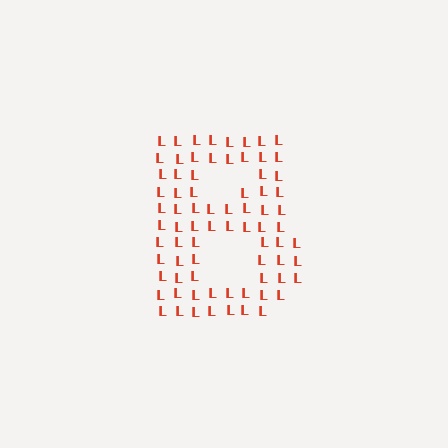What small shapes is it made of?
It is made of small letter L's.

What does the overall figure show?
The overall figure shows the letter B.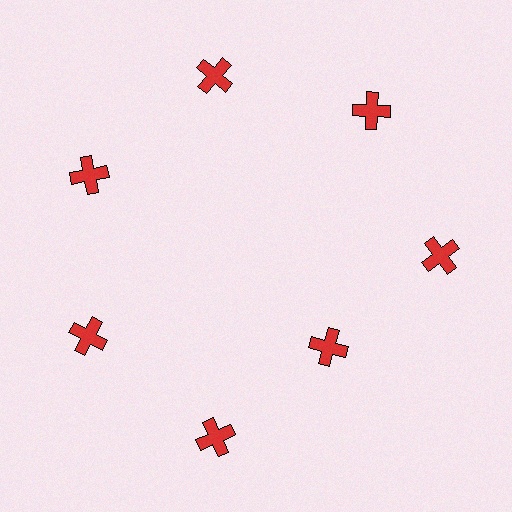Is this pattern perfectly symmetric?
No. The 7 red crosses are arranged in a ring, but one element near the 5 o'clock position is pulled inward toward the center, breaking the 7-fold rotational symmetry.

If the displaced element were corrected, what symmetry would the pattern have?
It would have 7-fold rotational symmetry — the pattern would map onto itself every 51 degrees.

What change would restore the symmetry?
The symmetry would be restored by moving it outward, back onto the ring so that all 7 crosses sit at equal angles and equal distance from the center.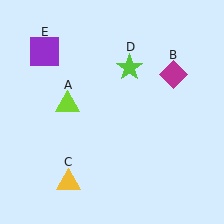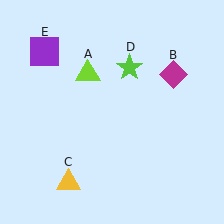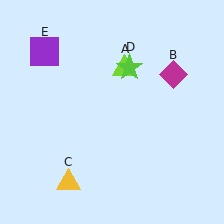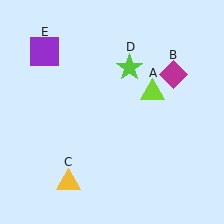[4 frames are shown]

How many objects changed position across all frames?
1 object changed position: lime triangle (object A).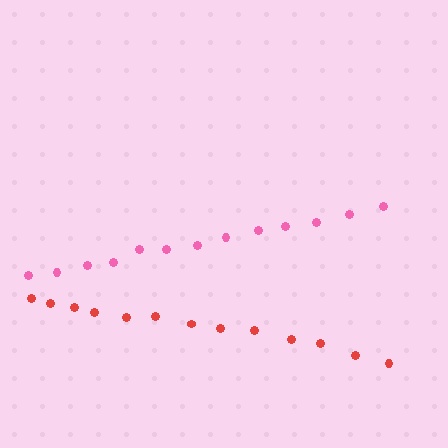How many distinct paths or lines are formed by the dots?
There are 2 distinct paths.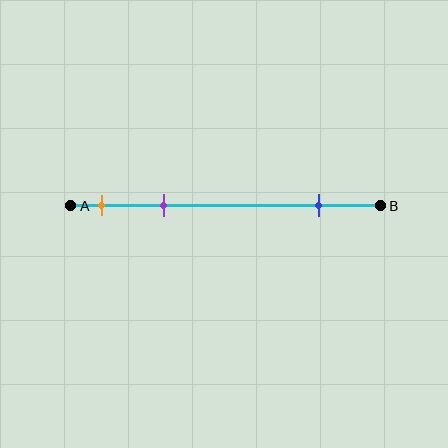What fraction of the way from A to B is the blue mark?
The blue mark is approximately 80% (0.8) of the way from A to B.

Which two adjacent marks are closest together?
The orange and purple marks are the closest adjacent pair.